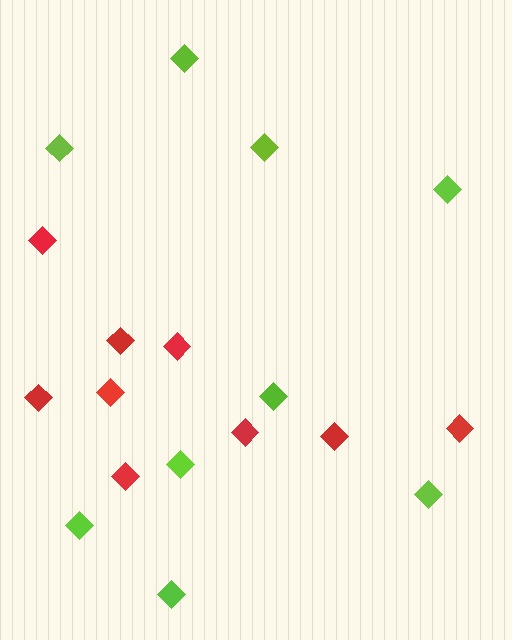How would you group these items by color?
There are 2 groups: one group of red diamonds (9) and one group of lime diamonds (9).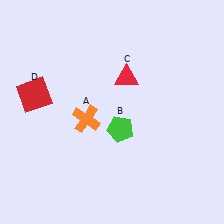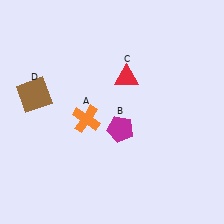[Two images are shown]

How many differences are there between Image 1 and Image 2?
There are 2 differences between the two images.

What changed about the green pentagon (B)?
In Image 1, B is green. In Image 2, it changed to magenta.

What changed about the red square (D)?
In Image 1, D is red. In Image 2, it changed to brown.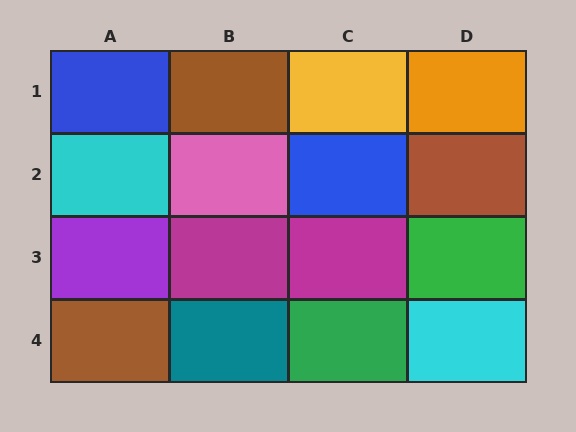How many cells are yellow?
1 cell is yellow.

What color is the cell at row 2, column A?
Cyan.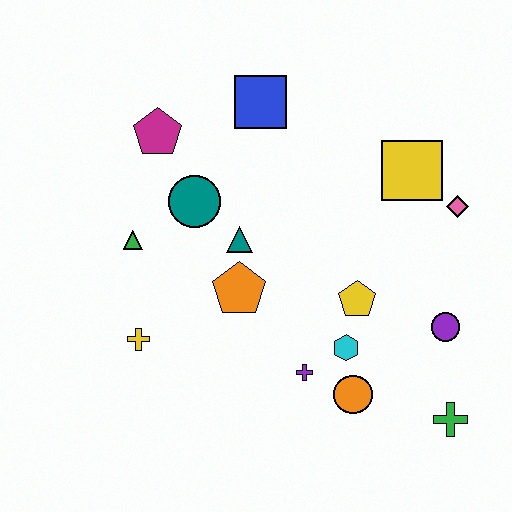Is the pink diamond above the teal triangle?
Yes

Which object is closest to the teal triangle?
The orange pentagon is closest to the teal triangle.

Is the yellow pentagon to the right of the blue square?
Yes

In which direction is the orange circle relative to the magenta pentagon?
The orange circle is below the magenta pentagon.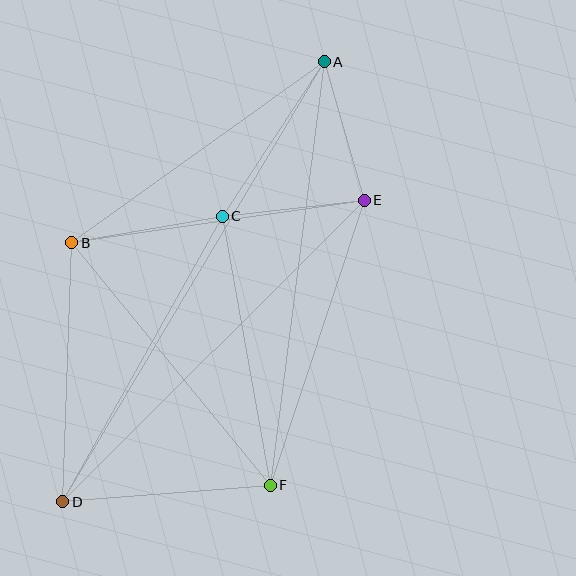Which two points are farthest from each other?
Points A and D are farthest from each other.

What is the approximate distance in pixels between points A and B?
The distance between A and B is approximately 310 pixels.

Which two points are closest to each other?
Points C and E are closest to each other.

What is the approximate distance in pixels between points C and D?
The distance between C and D is approximately 327 pixels.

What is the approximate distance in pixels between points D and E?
The distance between D and E is approximately 427 pixels.